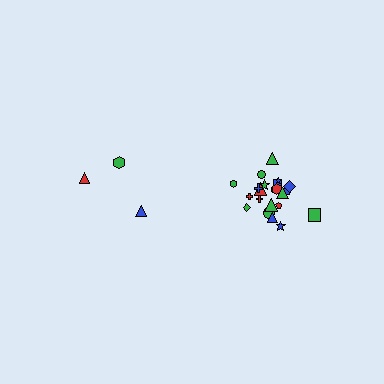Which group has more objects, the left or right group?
The right group.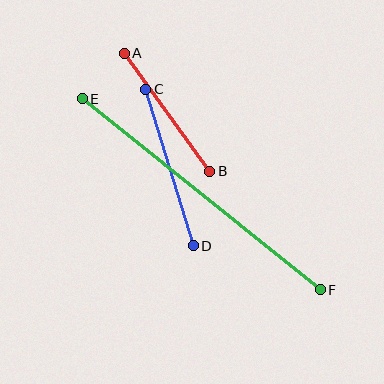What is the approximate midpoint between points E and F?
The midpoint is at approximately (201, 194) pixels.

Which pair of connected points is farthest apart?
Points E and F are farthest apart.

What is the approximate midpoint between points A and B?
The midpoint is at approximately (167, 112) pixels.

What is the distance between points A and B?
The distance is approximately 146 pixels.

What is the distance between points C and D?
The distance is approximately 164 pixels.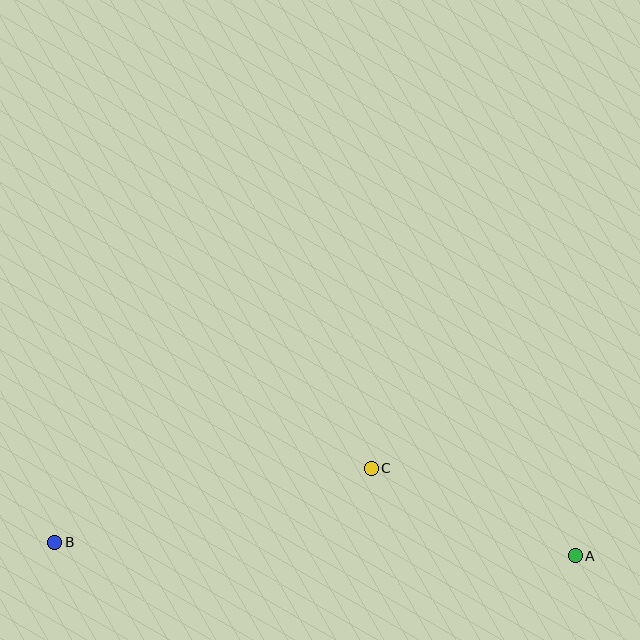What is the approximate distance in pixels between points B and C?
The distance between B and C is approximately 325 pixels.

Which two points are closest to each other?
Points A and C are closest to each other.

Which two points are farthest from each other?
Points A and B are farthest from each other.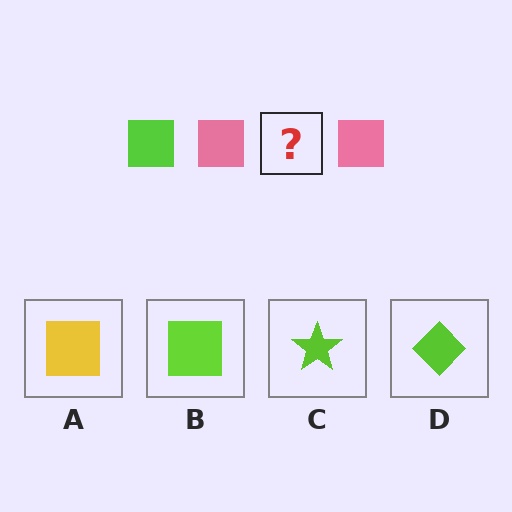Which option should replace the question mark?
Option B.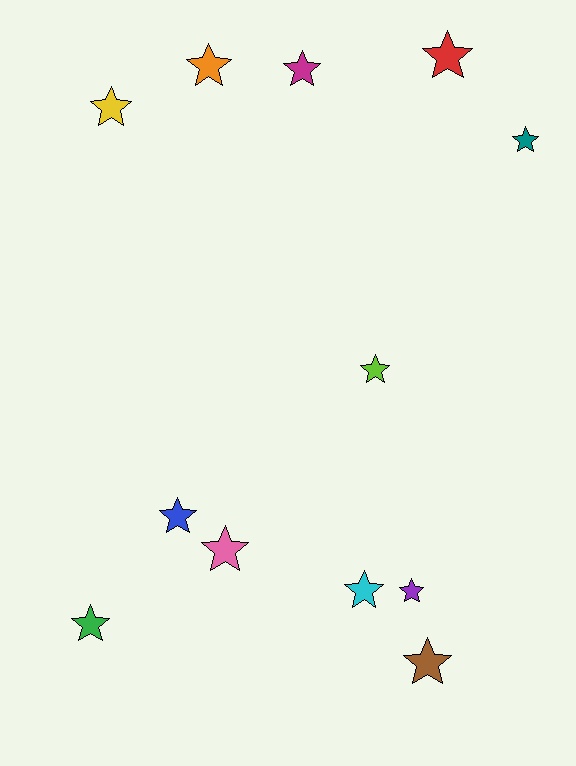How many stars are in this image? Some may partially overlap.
There are 12 stars.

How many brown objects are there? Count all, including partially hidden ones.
There is 1 brown object.